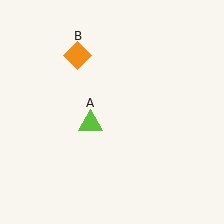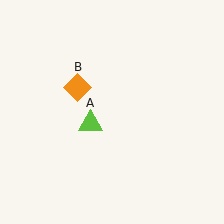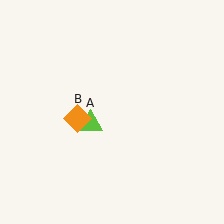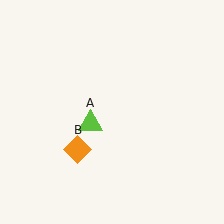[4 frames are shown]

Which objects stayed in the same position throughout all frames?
Lime triangle (object A) remained stationary.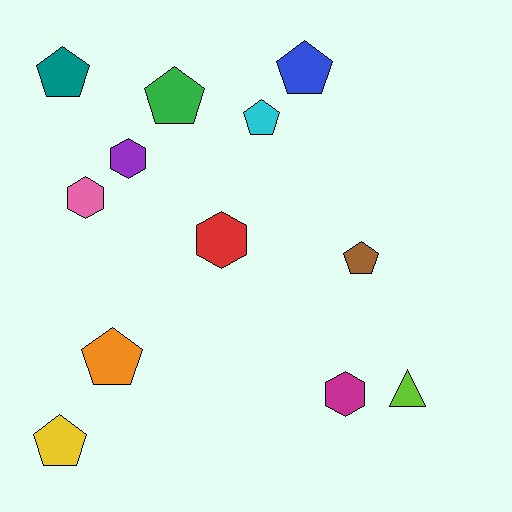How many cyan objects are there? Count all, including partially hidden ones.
There is 1 cyan object.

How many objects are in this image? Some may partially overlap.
There are 12 objects.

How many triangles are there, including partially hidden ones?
There is 1 triangle.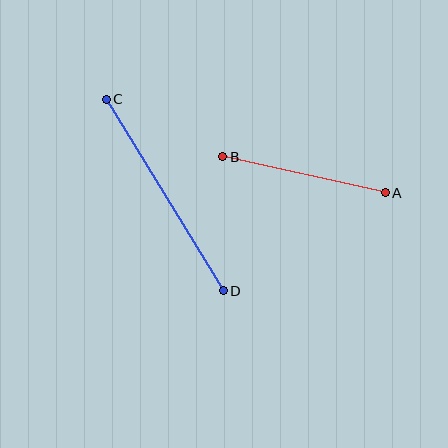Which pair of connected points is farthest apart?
Points C and D are farthest apart.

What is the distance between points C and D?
The distance is approximately 224 pixels.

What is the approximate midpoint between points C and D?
The midpoint is at approximately (165, 195) pixels.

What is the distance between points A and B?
The distance is approximately 166 pixels.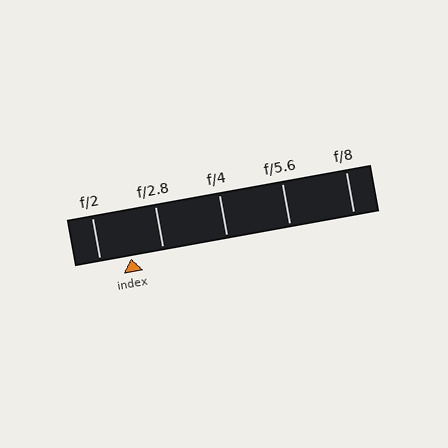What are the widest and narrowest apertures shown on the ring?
The widest aperture shown is f/2 and the narrowest is f/8.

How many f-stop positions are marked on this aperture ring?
There are 5 f-stop positions marked.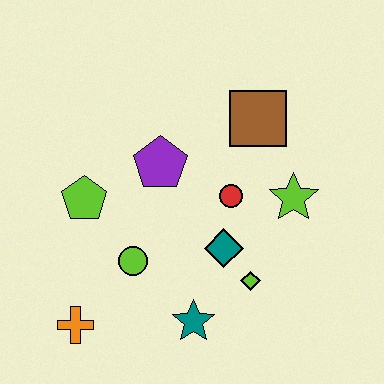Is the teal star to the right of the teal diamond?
No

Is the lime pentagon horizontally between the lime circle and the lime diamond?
No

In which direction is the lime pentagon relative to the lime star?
The lime pentagon is to the left of the lime star.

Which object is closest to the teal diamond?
The lime diamond is closest to the teal diamond.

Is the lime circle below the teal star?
No